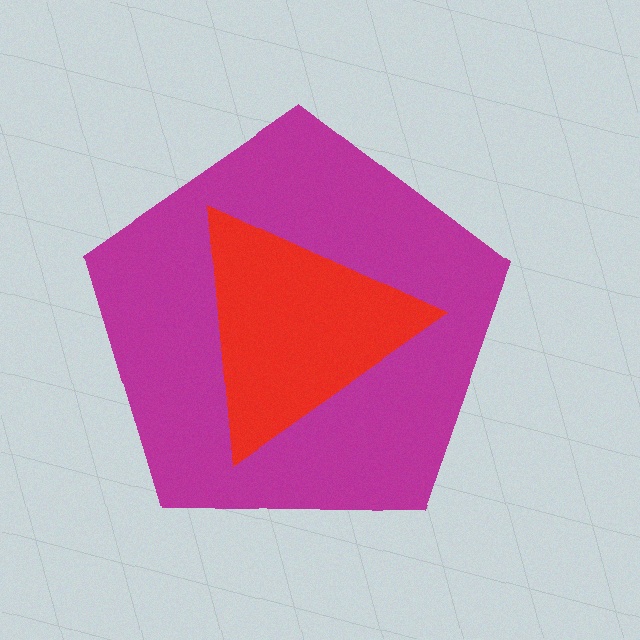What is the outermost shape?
The magenta pentagon.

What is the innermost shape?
The red triangle.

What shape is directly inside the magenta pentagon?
The red triangle.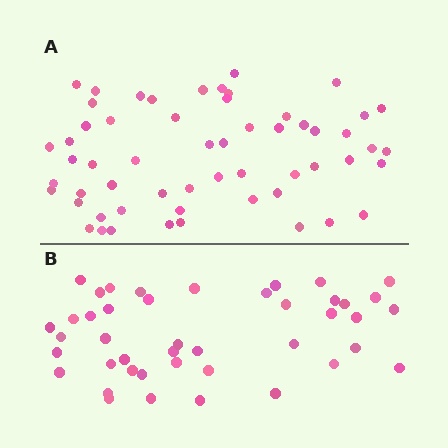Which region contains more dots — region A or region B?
Region A (the top region) has more dots.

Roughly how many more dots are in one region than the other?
Region A has approximately 15 more dots than region B.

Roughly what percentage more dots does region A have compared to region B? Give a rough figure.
About 35% more.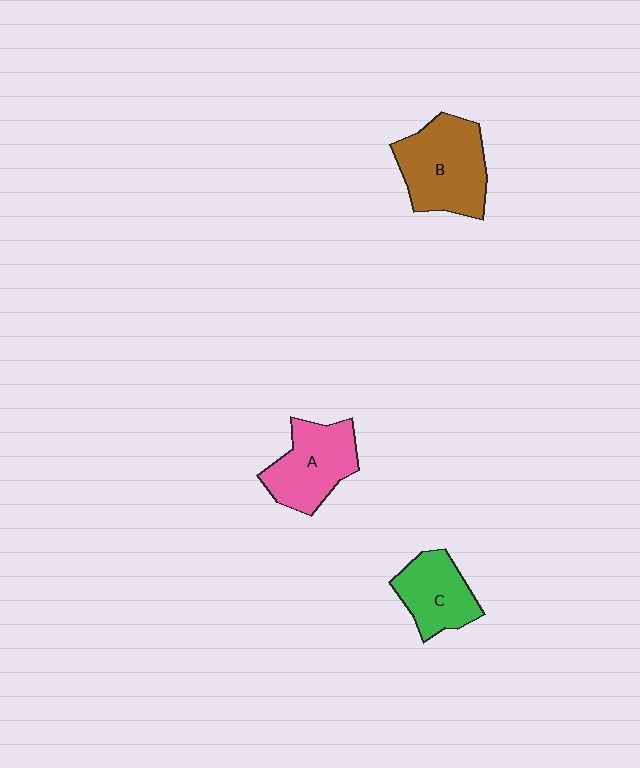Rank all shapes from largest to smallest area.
From largest to smallest: B (brown), A (pink), C (green).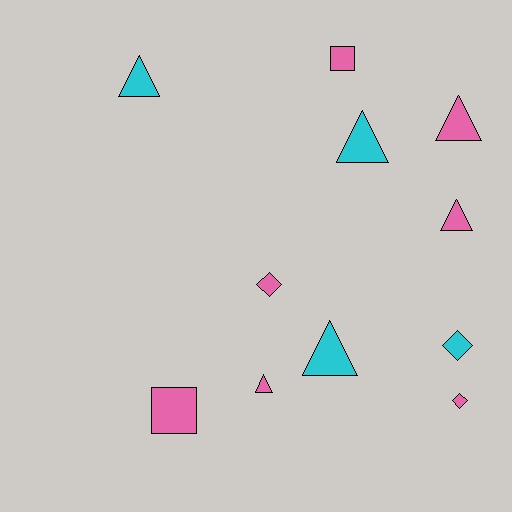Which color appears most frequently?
Pink, with 7 objects.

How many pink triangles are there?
There are 3 pink triangles.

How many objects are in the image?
There are 11 objects.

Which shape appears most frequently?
Triangle, with 6 objects.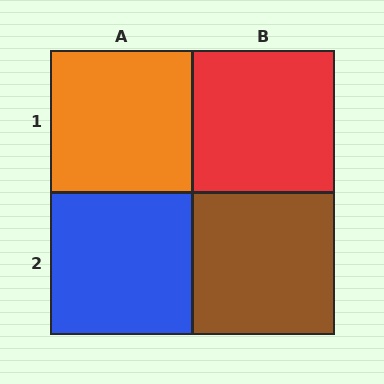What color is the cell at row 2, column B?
Brown.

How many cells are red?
1 cell is red.